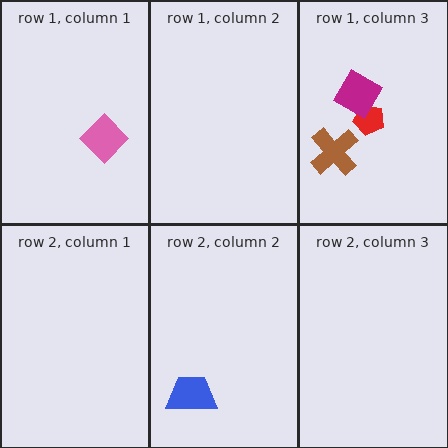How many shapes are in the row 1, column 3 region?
3.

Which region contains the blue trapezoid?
The row 2, column 2 region.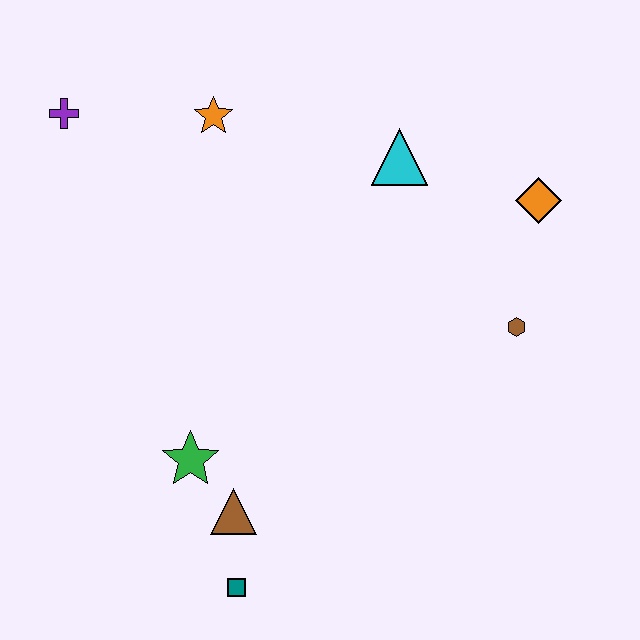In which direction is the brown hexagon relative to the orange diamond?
The brown hexagon is below the orange diamond.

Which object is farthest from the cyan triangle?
The teal square is farthest from the cyan triangle.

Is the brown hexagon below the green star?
No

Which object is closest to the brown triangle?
The green star is closest to the brown triangle.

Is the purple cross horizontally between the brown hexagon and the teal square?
No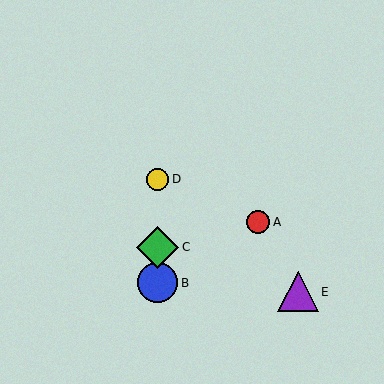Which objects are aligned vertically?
Objects B, C, D are aligned vertically.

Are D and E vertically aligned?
No, D is at x≈158 and E is at x≈298.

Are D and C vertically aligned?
Yes, both are at x≈158.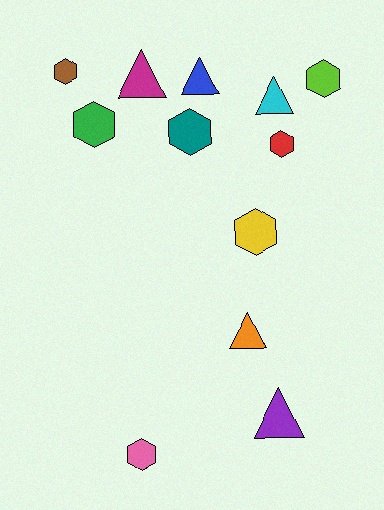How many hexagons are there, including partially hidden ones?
There are 7 hexagons.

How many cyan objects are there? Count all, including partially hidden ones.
There is 1 cyan object.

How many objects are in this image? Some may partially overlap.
There are 12 objects.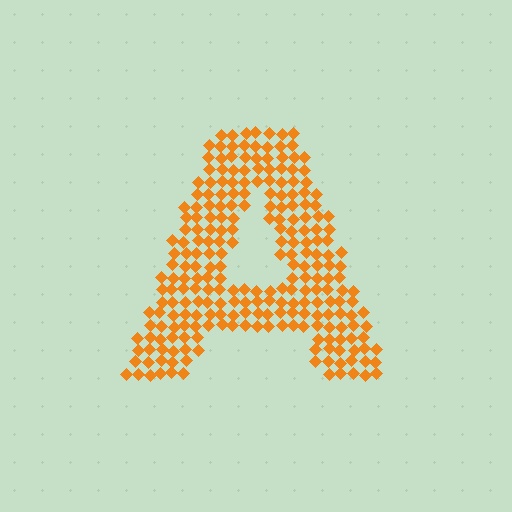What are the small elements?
The small elements are diamonds.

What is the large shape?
The large shape is the letter A.